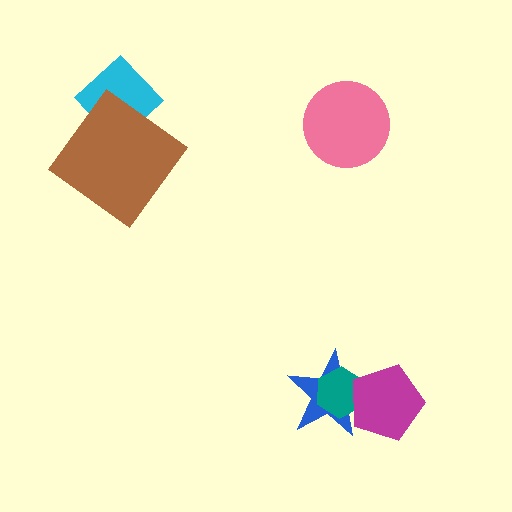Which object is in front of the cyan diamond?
The brown diamond is in front of the cyan diamond.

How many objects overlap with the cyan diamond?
1 object overlaps with the cyan diamond.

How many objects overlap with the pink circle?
0 objects overlap with the pink circle.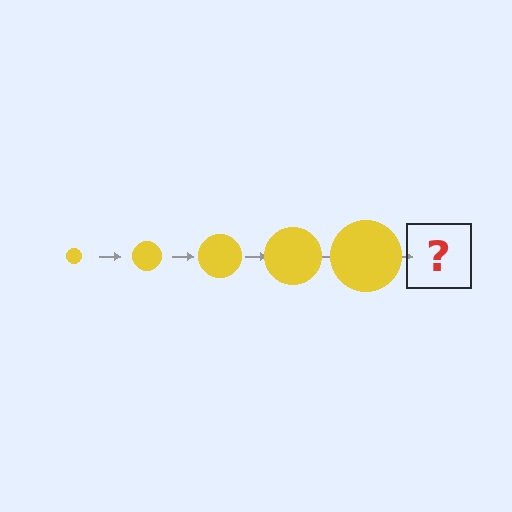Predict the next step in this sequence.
The next step is a yellow circle, larger than the previous one.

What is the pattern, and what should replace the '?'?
The pattern is that the circle gets progressively larger each step. The '?' should be a yellow circle, larger than the previous one.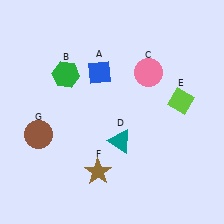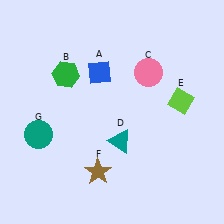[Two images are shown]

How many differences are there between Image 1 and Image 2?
There is 1 difference between the two images.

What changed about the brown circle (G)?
In Image 1, G is brown. In Image 2, it changed to teal.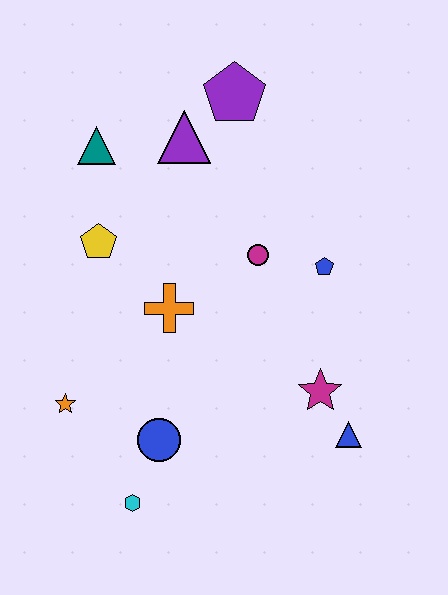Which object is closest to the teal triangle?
The purple triangle is closest to the teal triangle.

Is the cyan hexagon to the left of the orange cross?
Yes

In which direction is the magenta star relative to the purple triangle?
The magenta star is below the purple triangle.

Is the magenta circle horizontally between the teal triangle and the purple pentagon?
No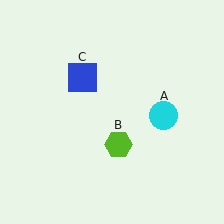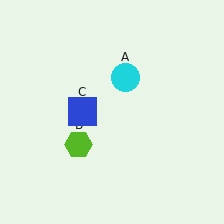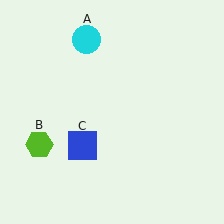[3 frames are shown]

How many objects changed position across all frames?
3 objects changed position: cyan circle (object A), lime hexagon (object B), blue square (object C).